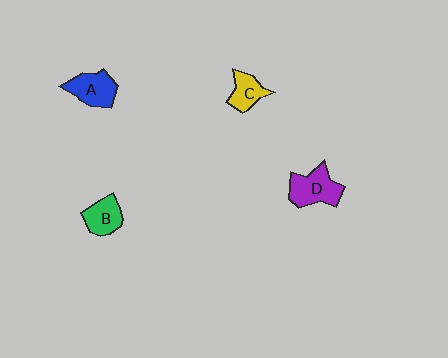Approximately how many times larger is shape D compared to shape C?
Approximately 1.5 times.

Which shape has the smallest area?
Shape C (yellow).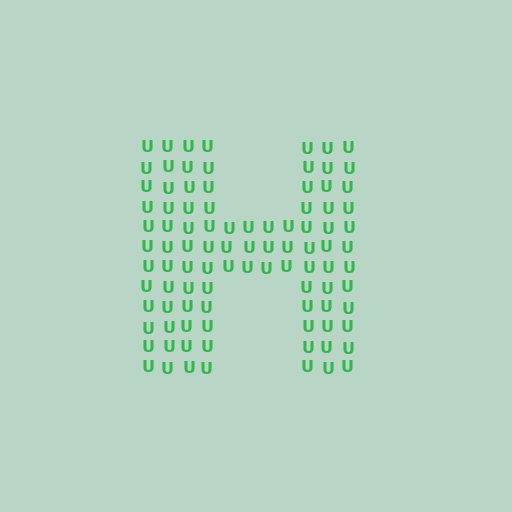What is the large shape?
The large shape is the letter H.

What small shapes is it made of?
It is made of small letter U's.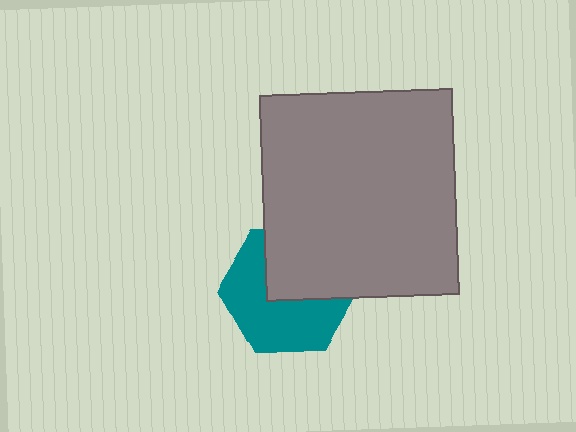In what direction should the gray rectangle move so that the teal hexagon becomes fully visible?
The gray rectangle should move up. That is the shortest direction to clear the overlap and leave the teal hexagon fully visible.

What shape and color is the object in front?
The object in front is a gray rectangle.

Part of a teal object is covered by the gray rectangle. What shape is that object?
It is a hexagon.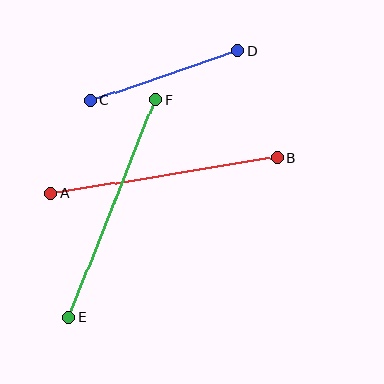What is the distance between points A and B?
The distance is approximately 230 pixels.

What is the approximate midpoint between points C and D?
The midpoint is at approximately (164, 76) pixels.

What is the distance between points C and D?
The distance is approximately 156 pixels.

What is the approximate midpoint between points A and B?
The midpoint is at approximately (164, 175) pixels.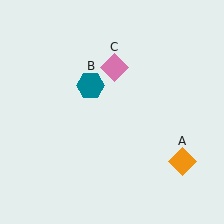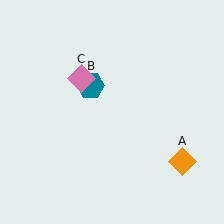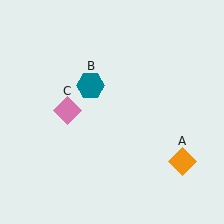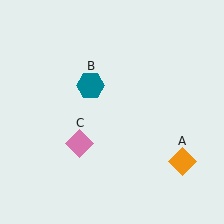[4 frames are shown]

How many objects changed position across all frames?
1 object changed position: pink diamond (object C).